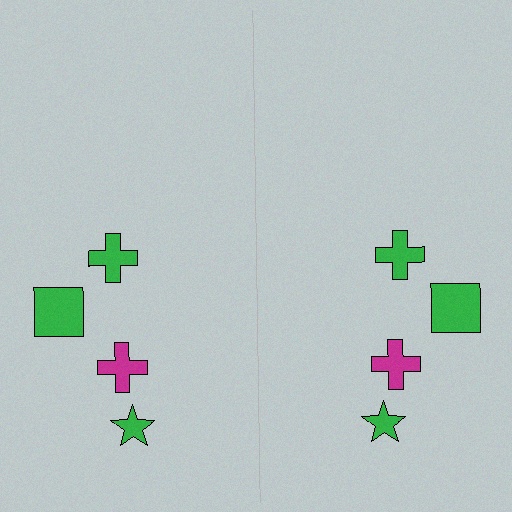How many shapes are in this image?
There are 8 shapes in this image.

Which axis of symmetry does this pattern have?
The pattern has a vertical axis of symmetry running through the center of the image.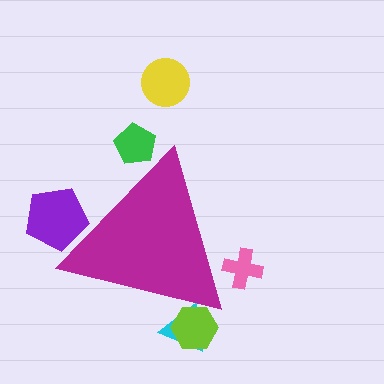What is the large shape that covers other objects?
A magenta triangle.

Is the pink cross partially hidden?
Yes, the pink cross is partially hidden behind the magenta triangle.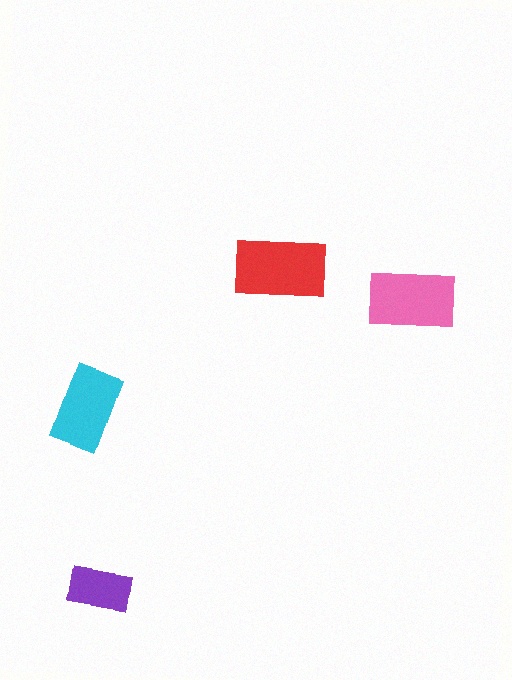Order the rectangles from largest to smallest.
the red one, the pink one, the cyan one, the purple one.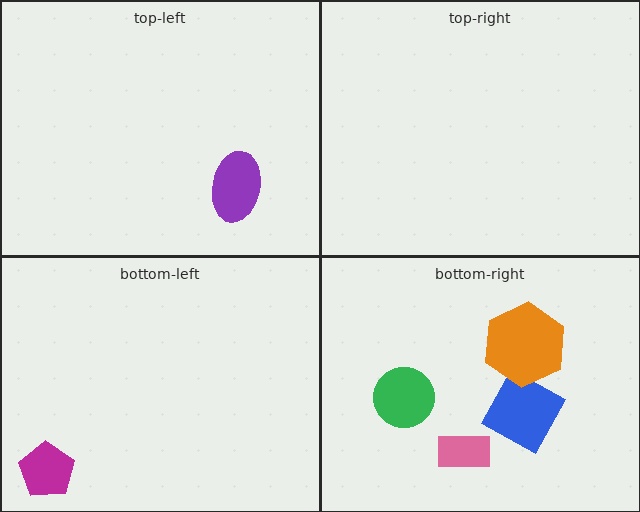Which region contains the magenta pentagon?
The bottom-left region.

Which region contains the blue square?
The bottom-right region.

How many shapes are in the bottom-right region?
4.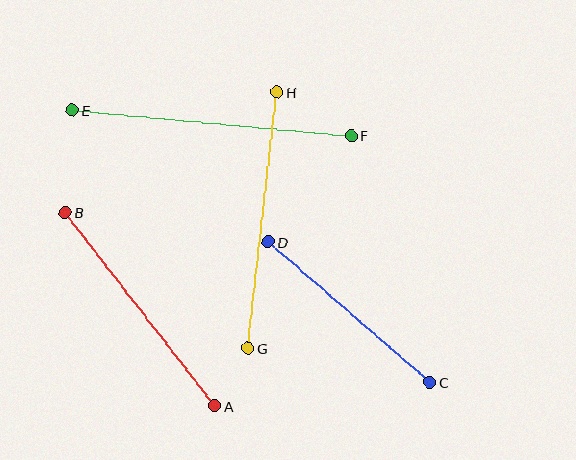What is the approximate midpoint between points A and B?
The midpoint is at approximately (140, 309) pixels.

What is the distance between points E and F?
The distance is approximately 280 pixels.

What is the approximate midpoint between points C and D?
The midpoint is at approximately (349, 312) pixels.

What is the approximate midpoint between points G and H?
The midpoint is at approximately (263, 220) pixels.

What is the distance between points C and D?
The distance is approximately 214 pixels.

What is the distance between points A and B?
The distance is approximately 245 pixels.